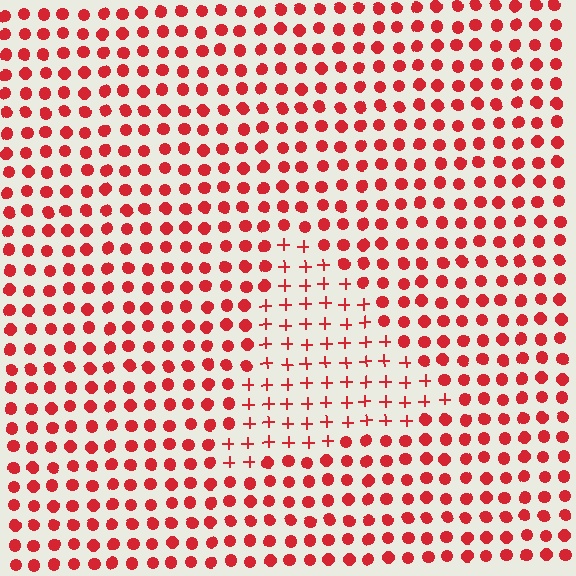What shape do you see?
I see a triangle.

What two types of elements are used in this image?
The image uses plus signs inside the triangle region and circles outside it.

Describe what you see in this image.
The image is filled with small red elements arranged in a uniform grid. A triangle-shaped region contains plus signs, while the surrounding area contains circles. The boundary is defined purely by the change in element shape.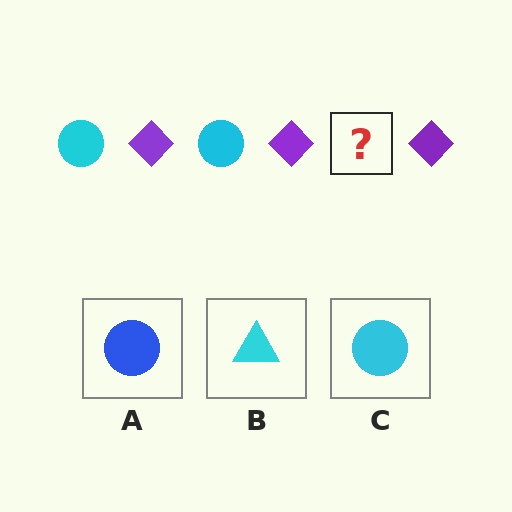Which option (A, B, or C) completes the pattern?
C.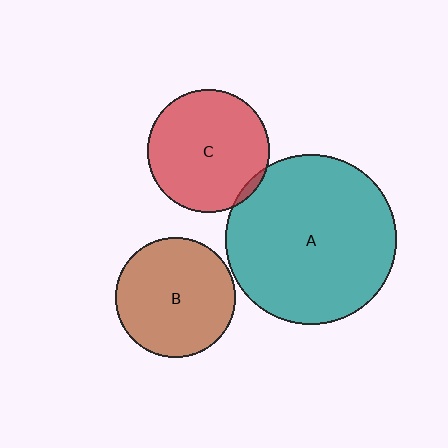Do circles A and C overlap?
Yes.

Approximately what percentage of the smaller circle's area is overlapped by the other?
Approximately 5%.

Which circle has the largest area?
Circle A (teal).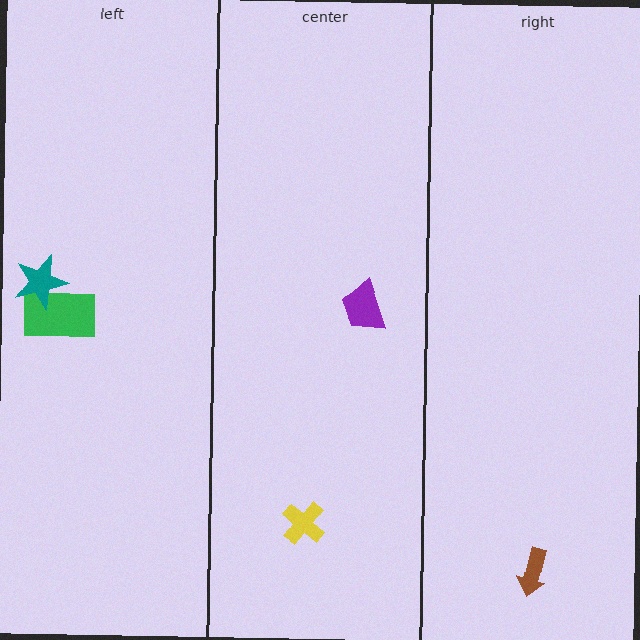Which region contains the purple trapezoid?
The center region.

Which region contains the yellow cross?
The center region.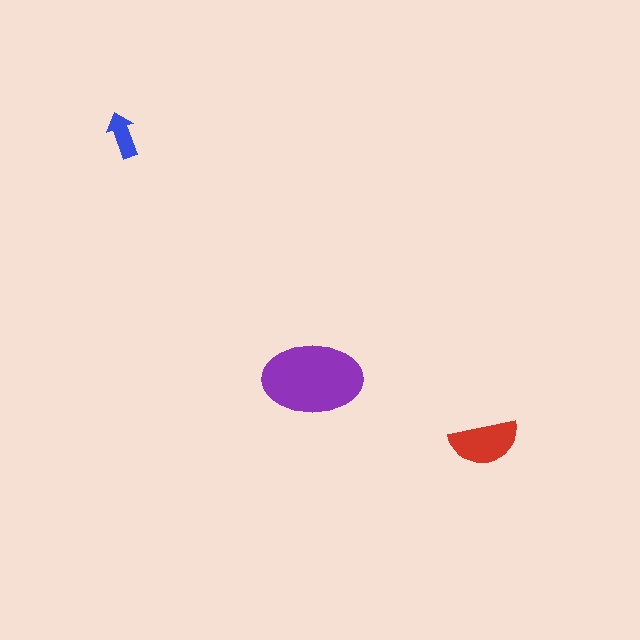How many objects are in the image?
There are 3 objects in the image.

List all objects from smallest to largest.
The blue arrow, the red semicircle, the purple ellipse.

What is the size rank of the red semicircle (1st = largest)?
2nd.